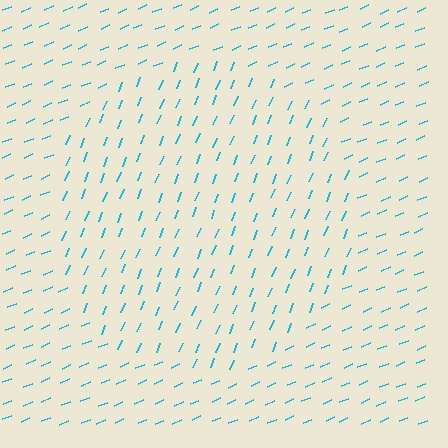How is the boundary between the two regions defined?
The boundary is defined purely by a change in line orientation (approximately 45 degrees difference). All lines are the same color and thickness.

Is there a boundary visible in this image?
Yes, there is a texture boundary formed by a change in line orientation.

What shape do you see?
I see a circle.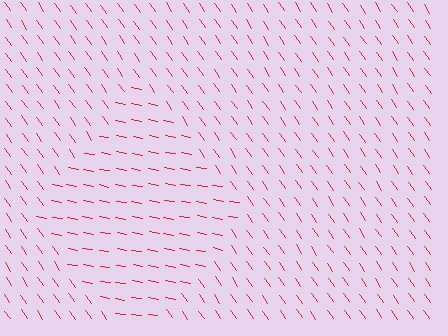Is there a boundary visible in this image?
Yes, there is a texture boundary formed by a change in line orientation.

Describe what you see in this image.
The image is filled with small red line segments. A diamond region in the image has lines oriented differently from the surrounding lines, creating a visible texture boundary.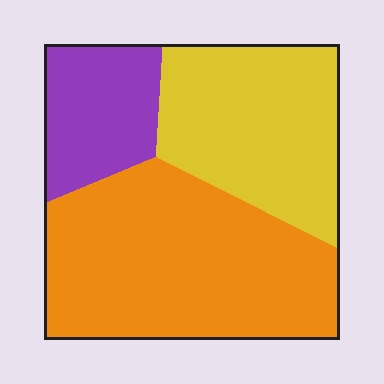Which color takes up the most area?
Orange, at roughly 50%.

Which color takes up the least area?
Purple, at roughly 20%.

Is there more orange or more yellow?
Orange.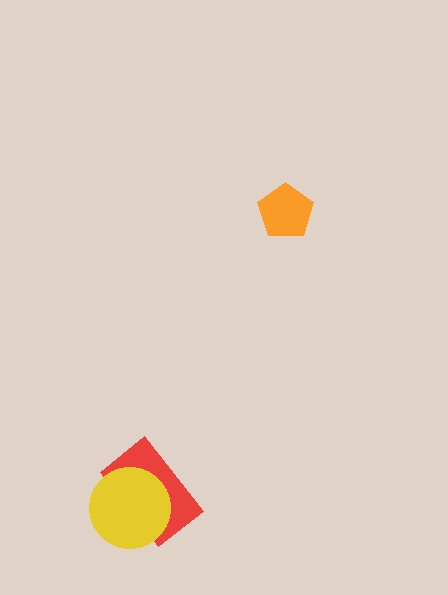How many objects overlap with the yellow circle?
1 object overlaps with the yellow circle.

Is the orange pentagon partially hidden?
No, no other shape covers it.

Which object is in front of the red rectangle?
The yellow circle is in front of the red rectangle.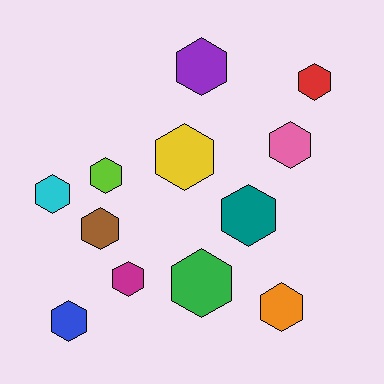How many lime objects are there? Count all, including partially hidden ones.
There is 1 lime object.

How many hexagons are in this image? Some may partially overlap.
There are 12 hexagons.